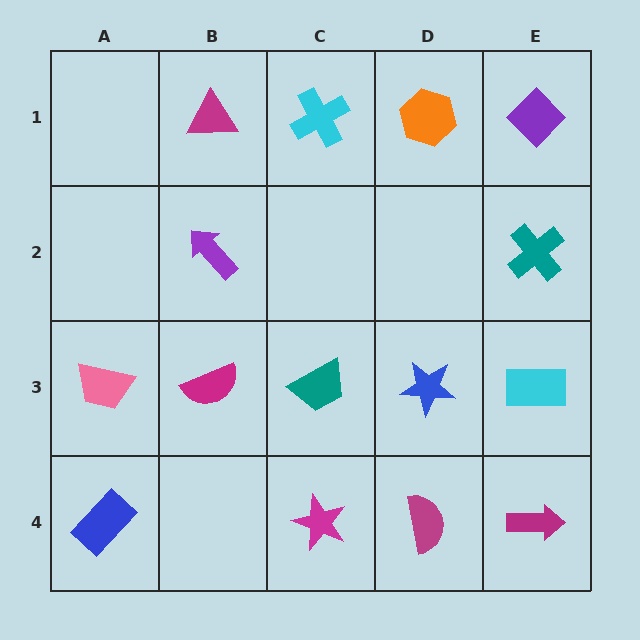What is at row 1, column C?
A cyan cross.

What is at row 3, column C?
A teal trapezoid.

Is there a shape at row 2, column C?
No, that cell is empty.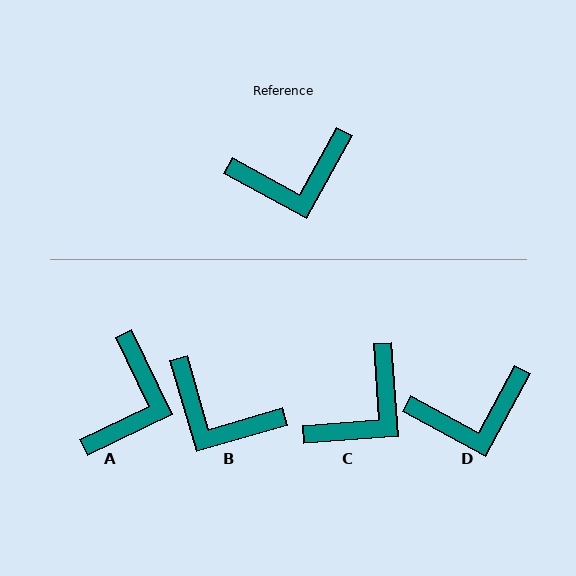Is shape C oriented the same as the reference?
No, it is off by about 33 degrees.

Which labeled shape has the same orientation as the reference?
D.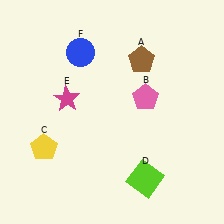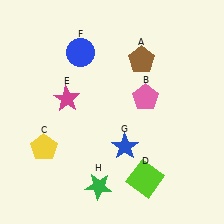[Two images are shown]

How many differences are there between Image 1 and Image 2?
There are 2 differences between the two images.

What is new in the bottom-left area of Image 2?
A green star (H) was added in the bottom-left area of Image 2.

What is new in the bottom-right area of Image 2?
A blue star (G) was added in the bottom-right area of Image 2.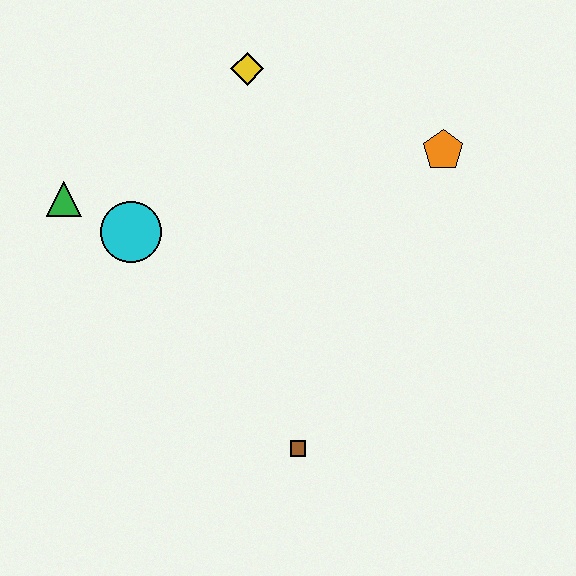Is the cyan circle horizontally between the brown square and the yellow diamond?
No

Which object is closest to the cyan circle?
The green triangle is closest to the cyan circle.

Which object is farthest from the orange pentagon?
The green triangle is farthest from the orange pentagon.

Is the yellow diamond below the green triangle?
No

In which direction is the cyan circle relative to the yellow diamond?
The cyan circle is below the yellow diamond.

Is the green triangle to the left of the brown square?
Yes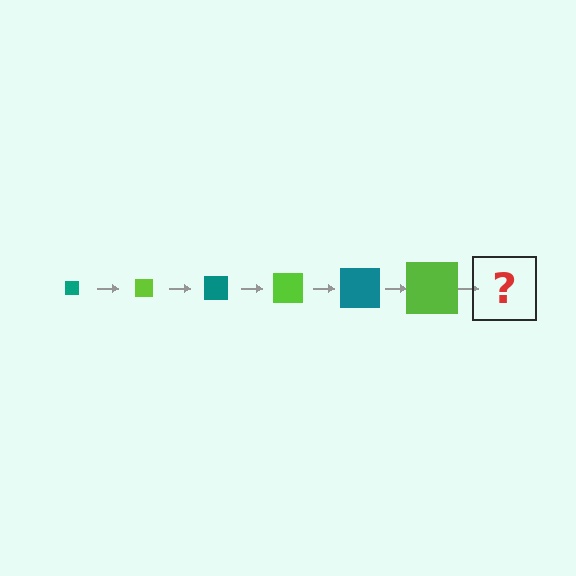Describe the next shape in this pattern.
It should be a teal square, larger than the previous one.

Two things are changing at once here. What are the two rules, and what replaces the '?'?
The two rules are that the square grows larger each step and the color cycles through teal and lime. The '?' should be a teal square, larger than the previous one.